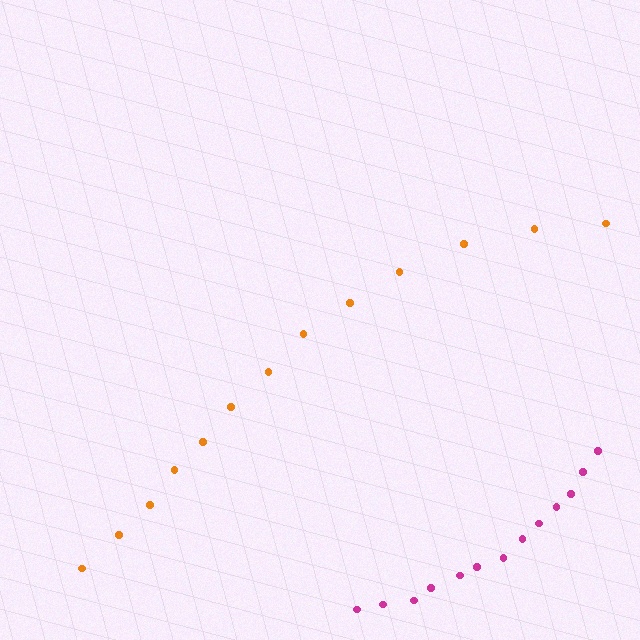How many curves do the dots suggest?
There are 2 distinct paths.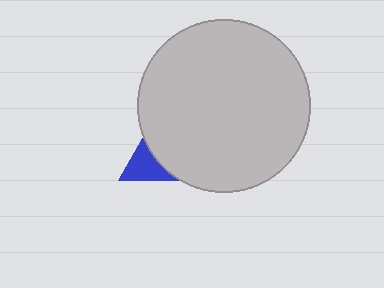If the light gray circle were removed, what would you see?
You would see the complete blue triangle.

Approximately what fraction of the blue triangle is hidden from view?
Roughly 66% of the blue triangle is hidden behind the light gray circle.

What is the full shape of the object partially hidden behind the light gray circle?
The partially hidden object is a blue triangle.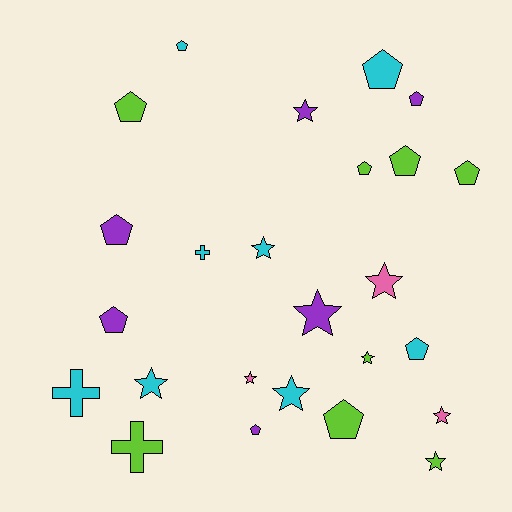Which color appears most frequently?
Cyan, with 8 objects.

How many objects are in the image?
There are 25 objects.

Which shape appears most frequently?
Pentagon, with 12 objects.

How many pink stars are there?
There are 3 pink stars.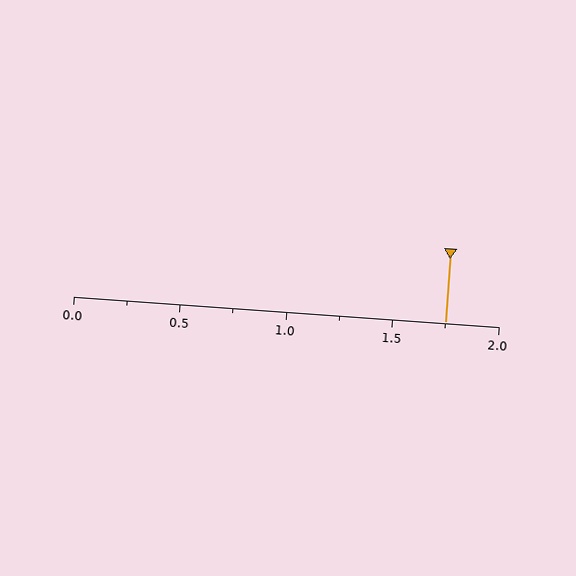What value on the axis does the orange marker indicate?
The marker indicates approximately 1.75.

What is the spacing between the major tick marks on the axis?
The major ticks are spaced 0.5 apart.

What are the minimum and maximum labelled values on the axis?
The axis runs from 0.0 to 2.0.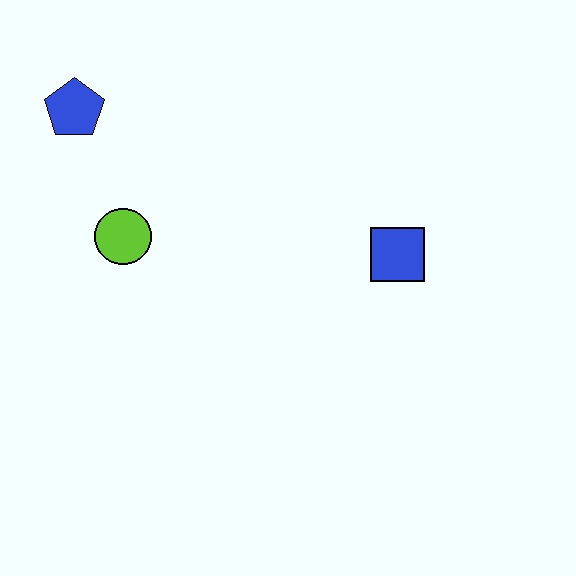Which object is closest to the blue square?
The lime circle is closest to the blue square.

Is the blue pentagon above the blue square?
Yes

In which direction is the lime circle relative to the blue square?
The lime circle is to the left of the blue square.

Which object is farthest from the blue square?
The blue pentagon is farthest from the blue square.